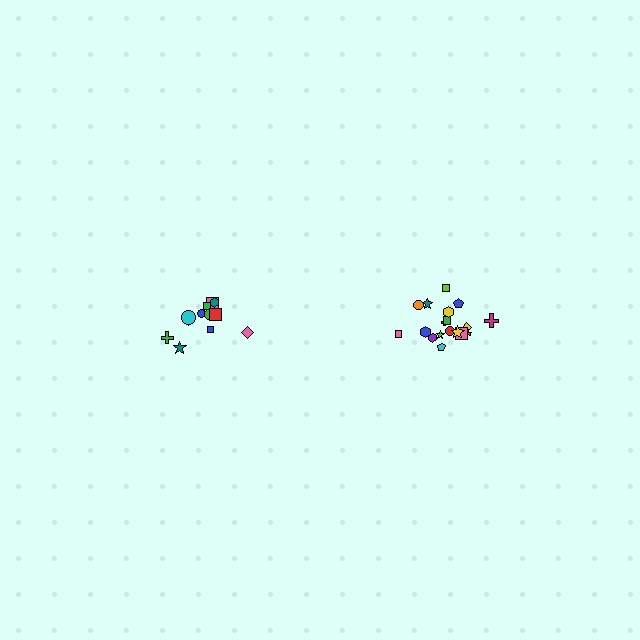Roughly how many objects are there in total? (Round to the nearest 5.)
Roughly 30 objects in total.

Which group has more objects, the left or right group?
The right group.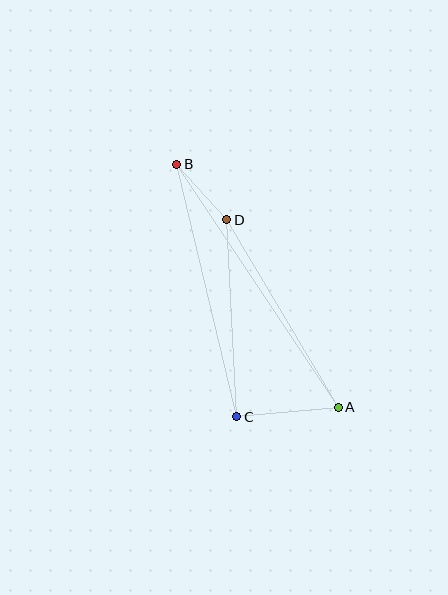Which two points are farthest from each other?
Points A and B are farthest from each other.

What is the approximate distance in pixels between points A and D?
The distance between A and D is approximately 218 pixels.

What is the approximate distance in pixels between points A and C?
The distance between A and C is approximately 102 pixels.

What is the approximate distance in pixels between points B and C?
The distance between B and C is approximately 260 pixels.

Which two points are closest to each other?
Points B and D are closest to each other.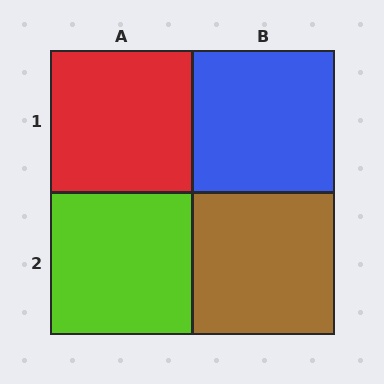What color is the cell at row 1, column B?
Blue.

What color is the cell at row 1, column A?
Red.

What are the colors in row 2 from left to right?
Lime, brown.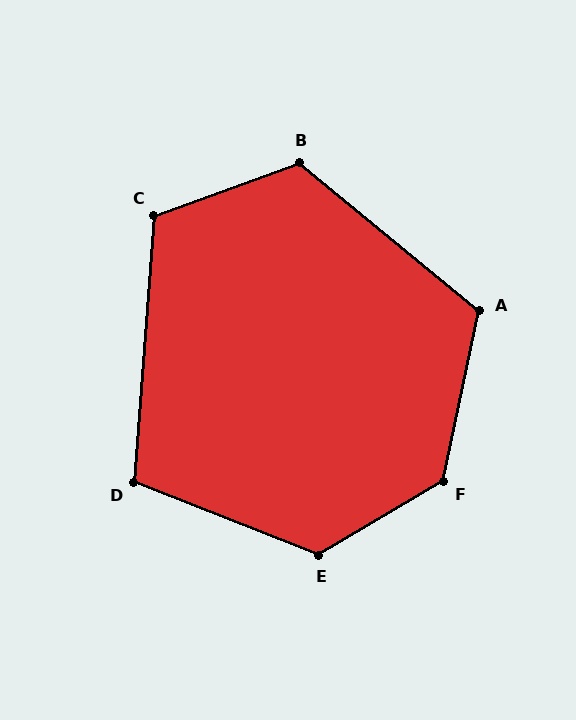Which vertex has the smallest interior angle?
D, at approximately 107 degrees.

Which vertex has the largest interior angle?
F, at approximately 132 degrees.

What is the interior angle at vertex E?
Approximately 128 degrees (obtuse).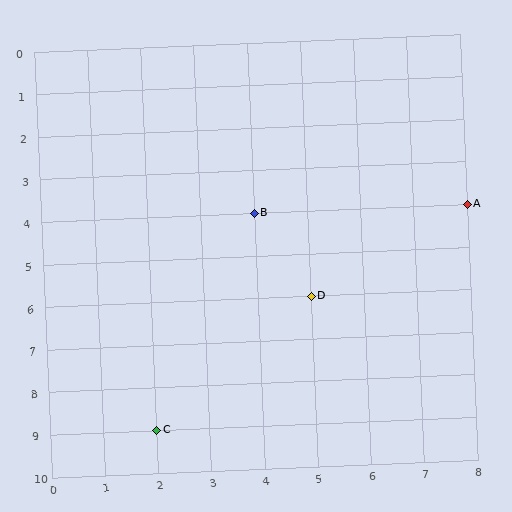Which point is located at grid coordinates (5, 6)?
Point D is at (5, 6).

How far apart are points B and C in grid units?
Points B and C are 2 columns and 5 rows apart (about 5.4 grid units diagonally).